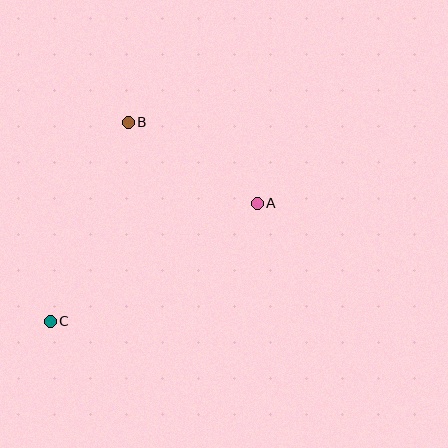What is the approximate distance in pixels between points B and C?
The distance between B and C is approximately 214 pixels.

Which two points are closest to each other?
Points A and B are closest to each other.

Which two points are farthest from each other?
Points A and C are farthest from each other.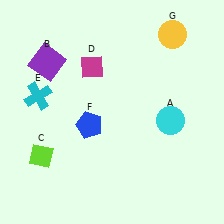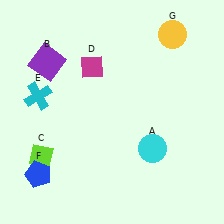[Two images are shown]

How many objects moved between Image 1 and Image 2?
2 objects moved between the two images.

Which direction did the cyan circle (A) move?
The cyan circle (A) moved down.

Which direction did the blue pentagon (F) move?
The blue pentagon (F) moved left.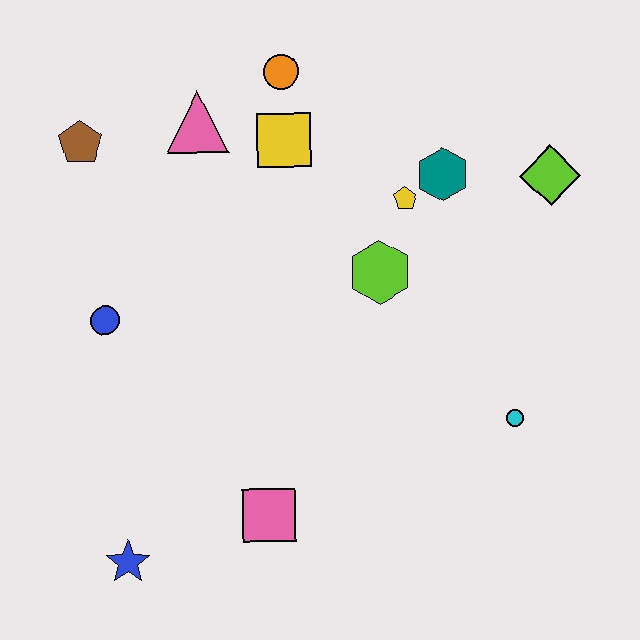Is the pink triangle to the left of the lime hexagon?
Yes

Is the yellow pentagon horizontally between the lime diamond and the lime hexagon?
Yes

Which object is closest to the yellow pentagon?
The teal hexagon is closest to the yellow pentagon.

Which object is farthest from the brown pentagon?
The cyan circle is farthest from the brown pentagon.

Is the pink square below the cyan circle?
Yes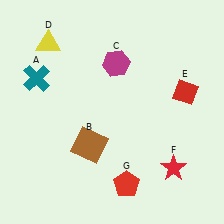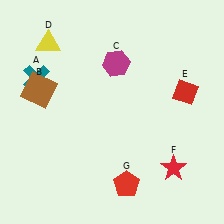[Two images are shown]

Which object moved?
The brown square (B) moved up.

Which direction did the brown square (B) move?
The brown square (B) moved up.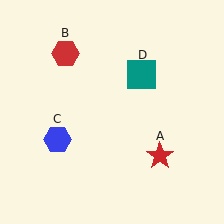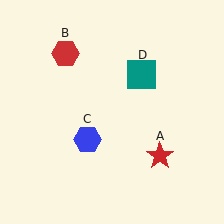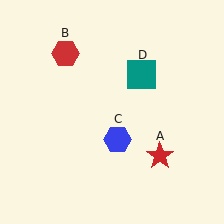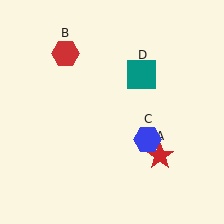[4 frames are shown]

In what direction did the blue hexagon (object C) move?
The blue hexagon (object C) moved right.